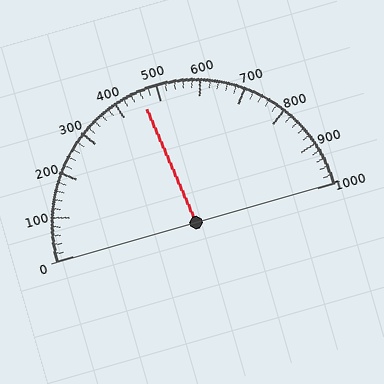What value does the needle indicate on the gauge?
The needle indicates approximately 460.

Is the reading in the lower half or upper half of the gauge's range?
The reading is in the lower half of the range (0 to 1000).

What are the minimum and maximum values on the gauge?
The gauge ranges from 0 to 1000.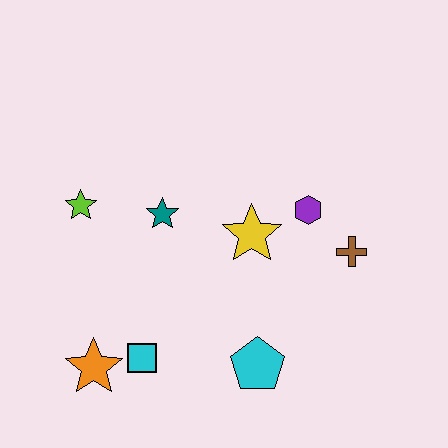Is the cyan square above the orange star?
Yes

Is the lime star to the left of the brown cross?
Yes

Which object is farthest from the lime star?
The brown cross is farthest from the lime star.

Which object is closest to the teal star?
The lime star is closest to the teal star.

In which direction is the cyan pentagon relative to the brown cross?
The cyan pentagon is below the brown cross.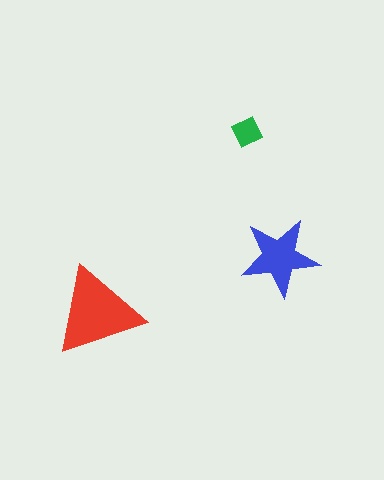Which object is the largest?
The red triangle.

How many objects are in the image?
There are 3 objects in the image.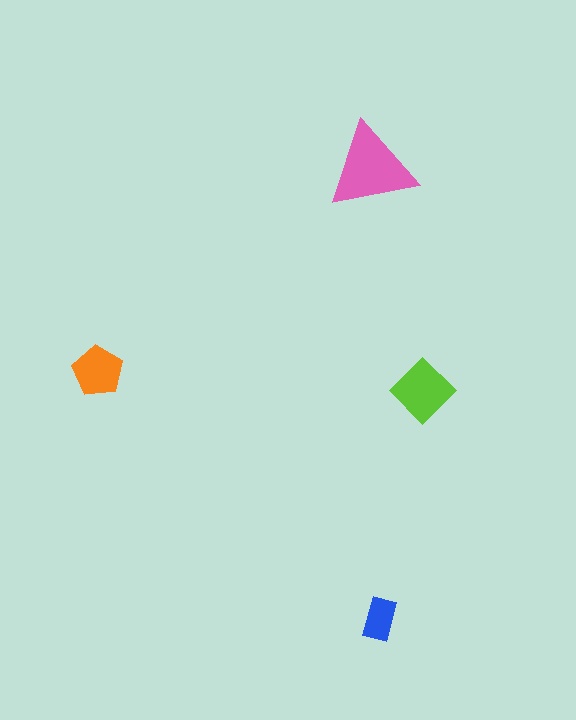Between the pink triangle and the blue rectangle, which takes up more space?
The pink triangle.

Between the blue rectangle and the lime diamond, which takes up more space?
The lime diamond.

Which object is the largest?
The pink triangle.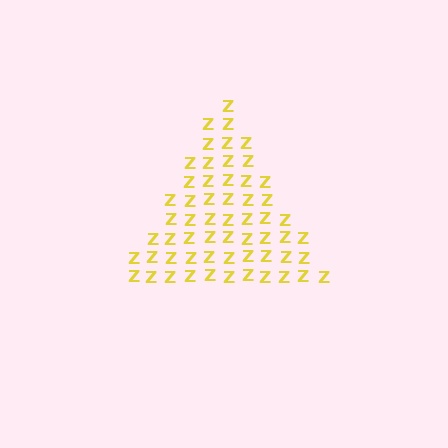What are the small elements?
The small elements are letter Z's.